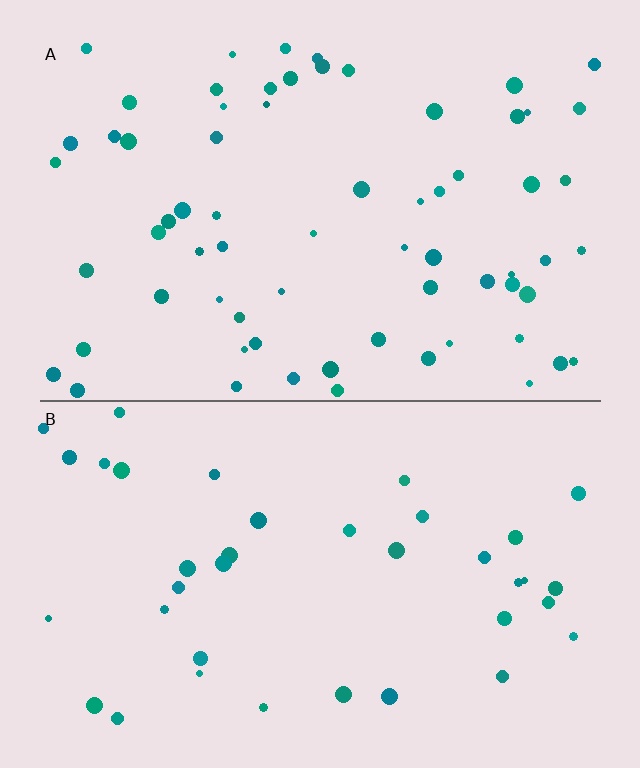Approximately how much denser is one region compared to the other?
Approximately 1.8× — region A over region B.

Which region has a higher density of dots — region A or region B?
A (the top).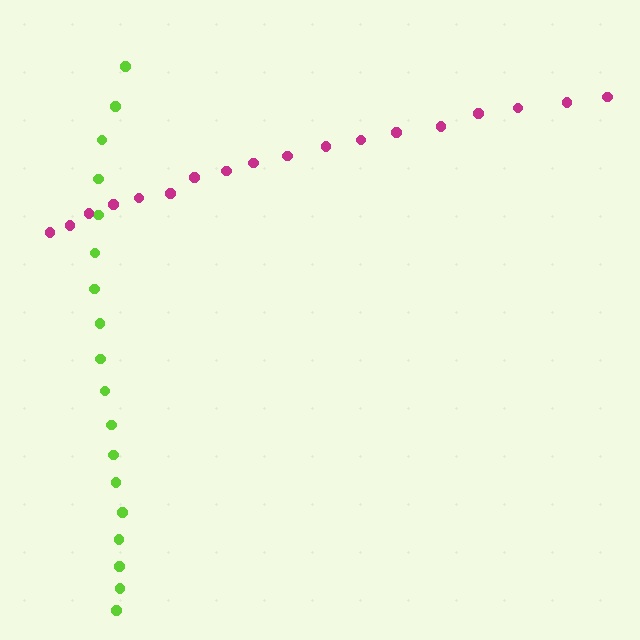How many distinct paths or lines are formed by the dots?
There are 2 distinct paths.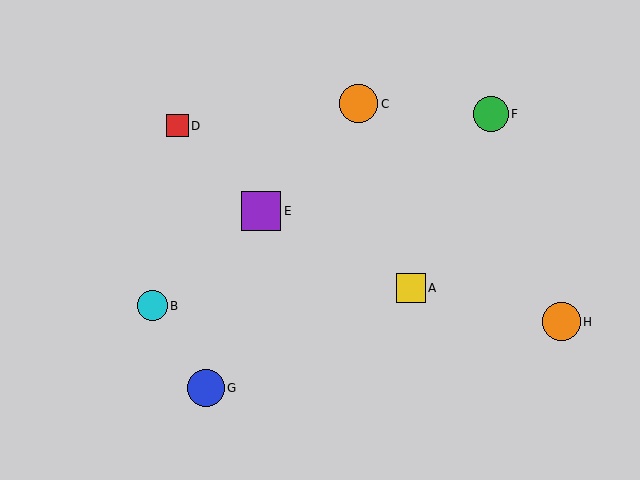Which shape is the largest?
The purple square (labeled E) is the largest.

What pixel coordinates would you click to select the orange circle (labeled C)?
Click at (359, 104) to select the orange circle C.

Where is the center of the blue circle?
The center of the blue circle is at (206, 388).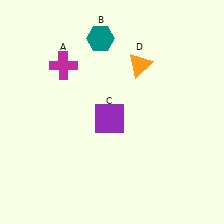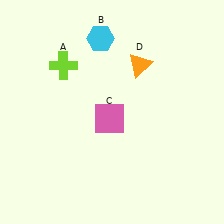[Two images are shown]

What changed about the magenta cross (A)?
In Image 1, A is magenta. In Image 2, it changed to lime.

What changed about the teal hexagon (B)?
In Image 1, B is teal. In Image 2, it changed to cyan.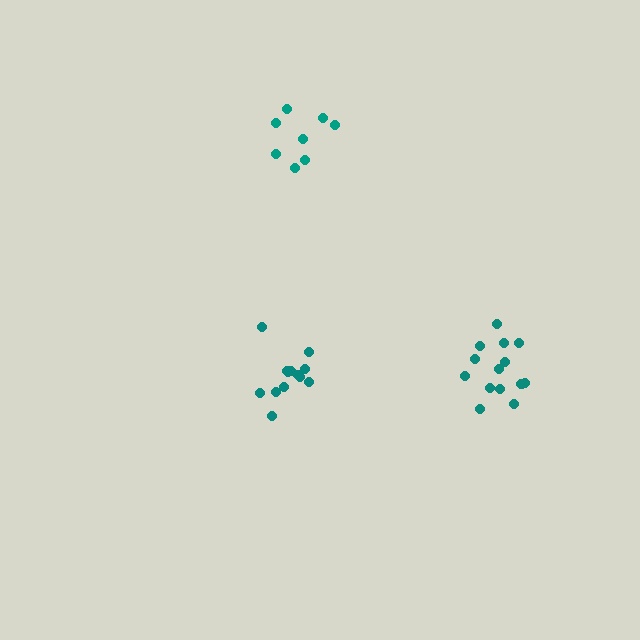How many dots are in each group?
Group 1: 13 dots, Group 2: 8 dots, Group 3: 14 dots (35 total).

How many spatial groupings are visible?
There are 3 spatial groupings.